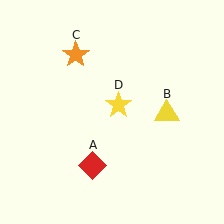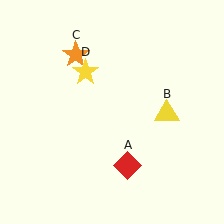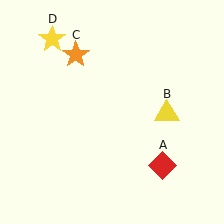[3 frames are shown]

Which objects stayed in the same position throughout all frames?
Yellow triangle (object B) and orange star (object C) remained stationary.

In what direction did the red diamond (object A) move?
The red diamond (object A) moved right.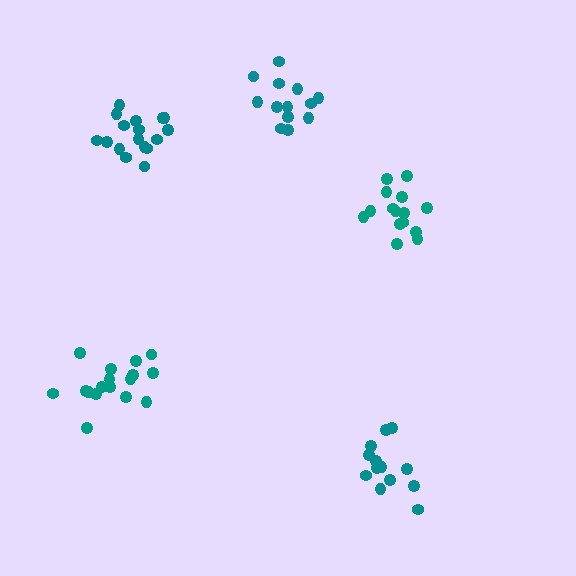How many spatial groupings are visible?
There are 5 spatial groupings.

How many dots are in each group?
Group 1: 15 dots, Group 2: 13 dots, Group 3: 18 dots, Group 4: 13 dots, Group 5: 17 dots (76 total).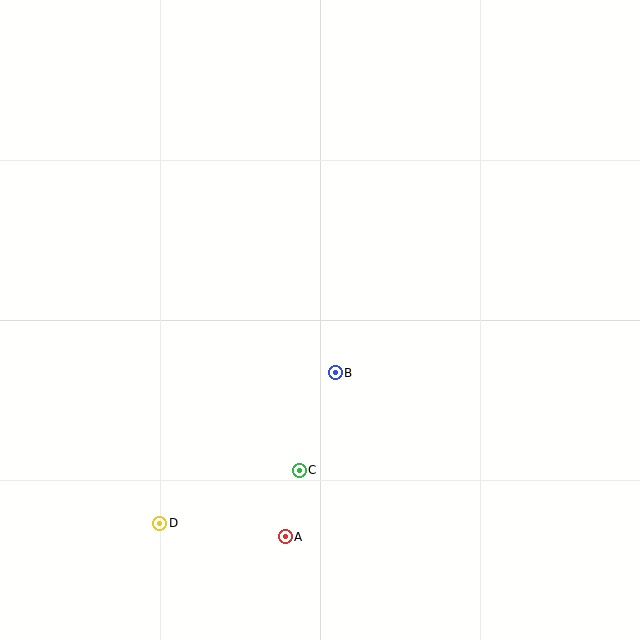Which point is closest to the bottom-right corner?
Point A is closest to the bottom-right corner.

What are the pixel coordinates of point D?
Point D is at (160, 523).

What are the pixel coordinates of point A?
Point A is at (285, 537).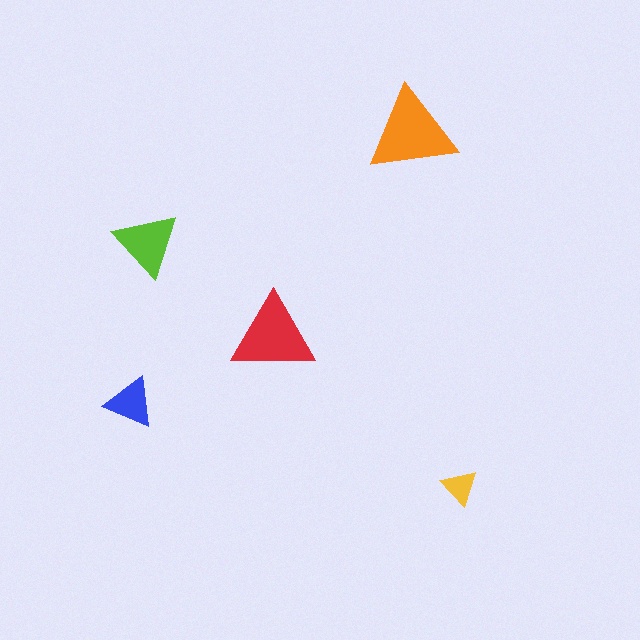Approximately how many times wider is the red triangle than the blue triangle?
About 1.5 times wider.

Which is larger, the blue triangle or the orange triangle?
The orange one.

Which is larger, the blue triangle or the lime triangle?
The lime one.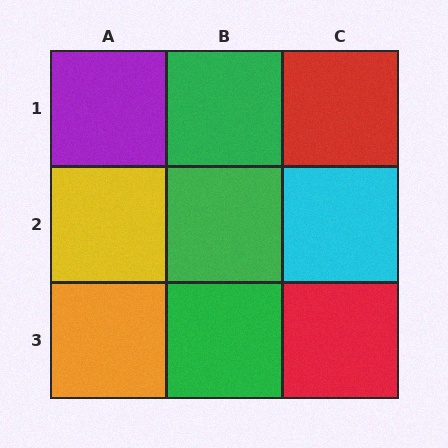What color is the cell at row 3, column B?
Green.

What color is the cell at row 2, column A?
Yellow.